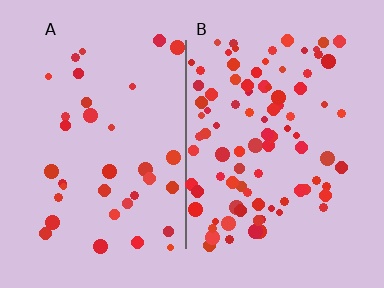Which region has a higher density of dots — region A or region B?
B (the right).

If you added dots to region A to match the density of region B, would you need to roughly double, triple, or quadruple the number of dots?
Approximately triple.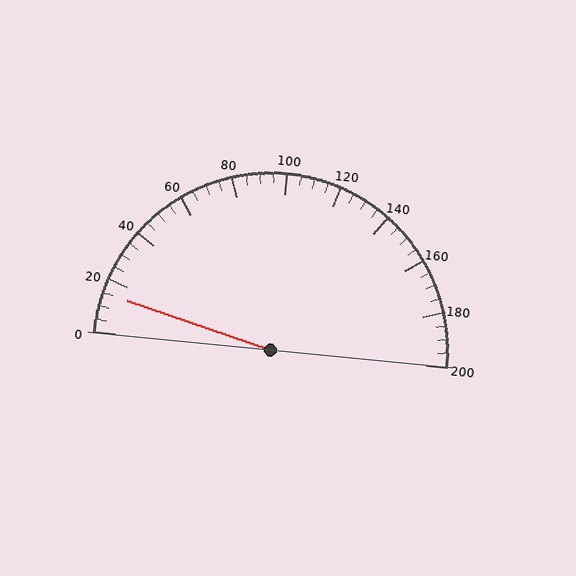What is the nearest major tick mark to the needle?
The nearest major tick mark is 20.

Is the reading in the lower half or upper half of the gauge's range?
The reading is in the lower half of the range (0 to 200).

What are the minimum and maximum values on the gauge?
The gauge ranges from 0 to 200.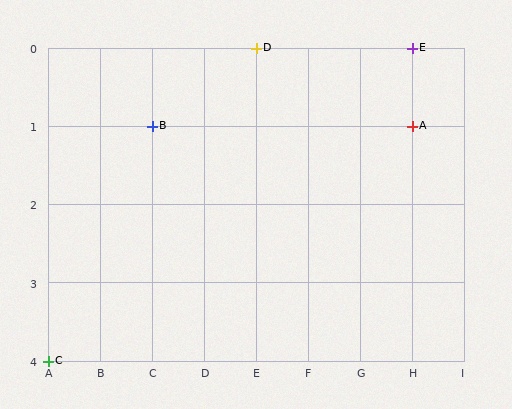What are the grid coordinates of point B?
Point B is at grid coordinates (C, 1).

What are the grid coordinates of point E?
Point E is at grid coordinates (H, 0).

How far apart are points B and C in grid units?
Points B and C are 2 columns and 3 rows apart (about 3.6 grid units diagonally).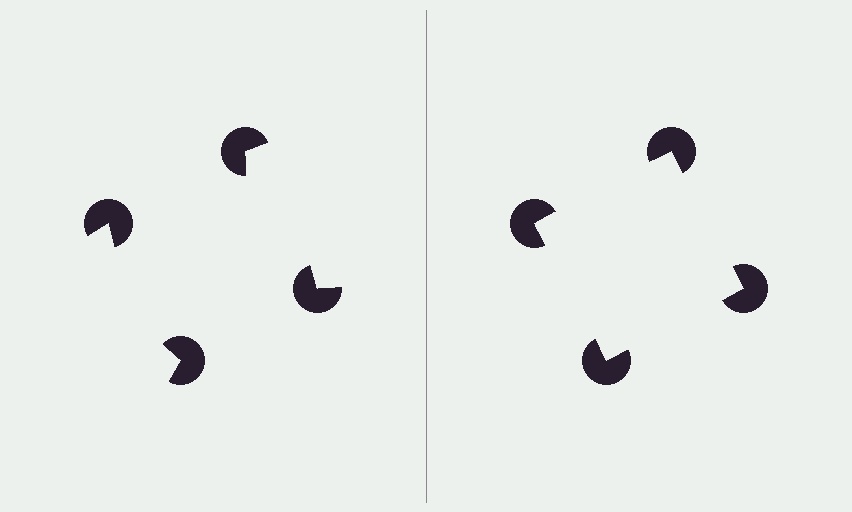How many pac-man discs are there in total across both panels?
8 — 4 on each side.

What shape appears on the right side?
An illusory square.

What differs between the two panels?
The pac-man discs are positioned identically on both sides; only the wedge orientations differ. On the right they align to a square; on the left they are misaligned.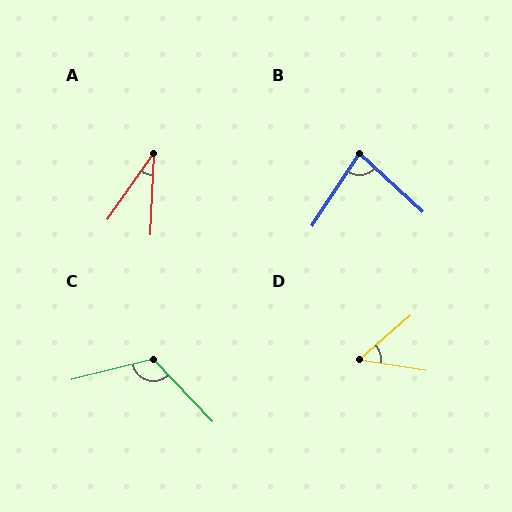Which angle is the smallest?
A, at approximately 33 degrees.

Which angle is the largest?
C, at approximately 120 degrees.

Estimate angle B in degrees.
Approximately 81 degrees.